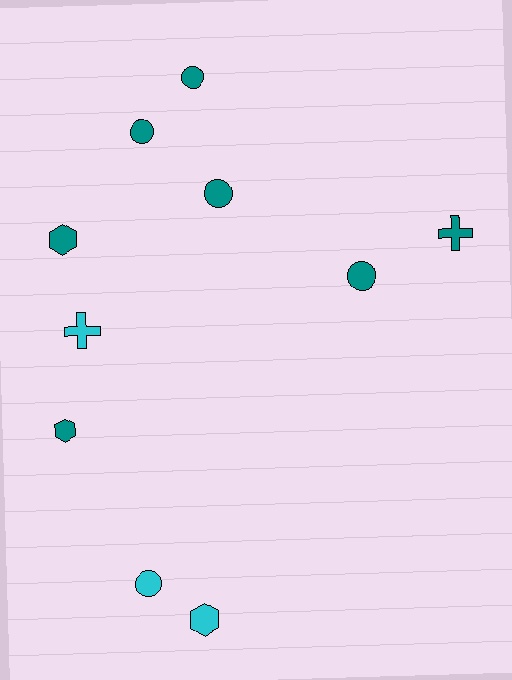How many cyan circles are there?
There is 1 cyan circle.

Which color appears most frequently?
Teal, with 7 objects.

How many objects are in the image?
There are 10 objects.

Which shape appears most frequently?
Circle, with 5 objects.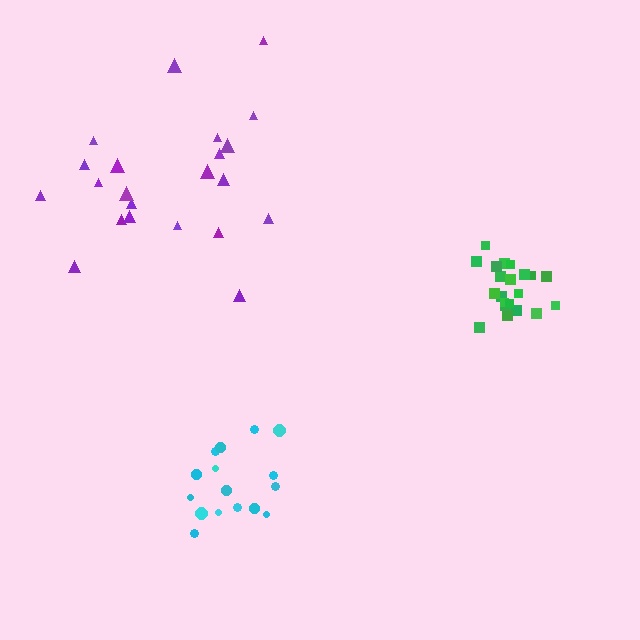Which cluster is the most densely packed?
Green.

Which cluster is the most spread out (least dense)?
Purple.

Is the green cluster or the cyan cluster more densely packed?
Green.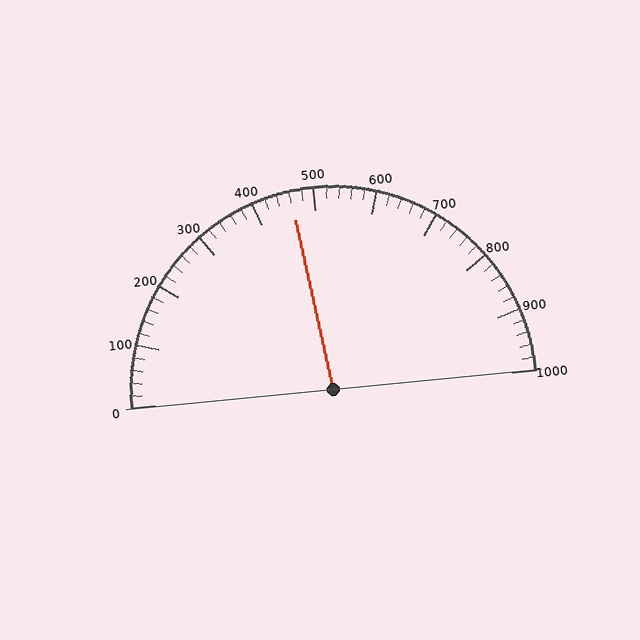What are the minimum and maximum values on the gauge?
The gauge ranges from 0 to 1000.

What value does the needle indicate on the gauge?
The needle indicates approximately 460.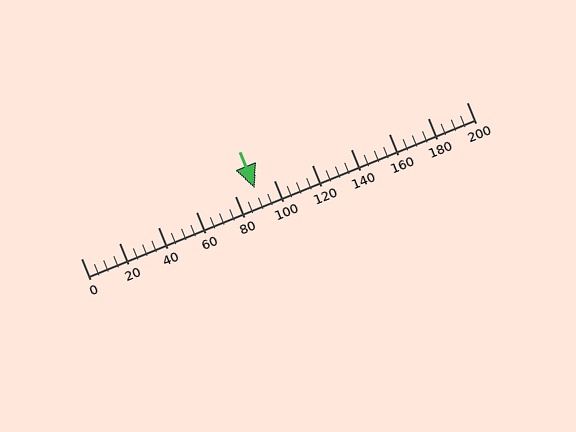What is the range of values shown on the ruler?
The ruler shows values from 0 to 200.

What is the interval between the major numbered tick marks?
The major tick marks are spaced 20 units apart.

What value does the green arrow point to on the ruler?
The green arrow points to approximately 90.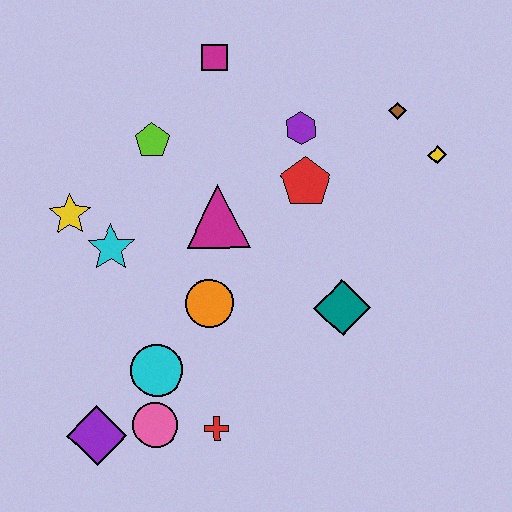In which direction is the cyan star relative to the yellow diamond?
The cyan star is to the left of the yellow diamond.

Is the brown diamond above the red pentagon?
Yes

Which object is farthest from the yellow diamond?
The purple diamond is farthest from the yellow diamond.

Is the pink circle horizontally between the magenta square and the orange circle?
No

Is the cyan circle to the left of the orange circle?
Yes